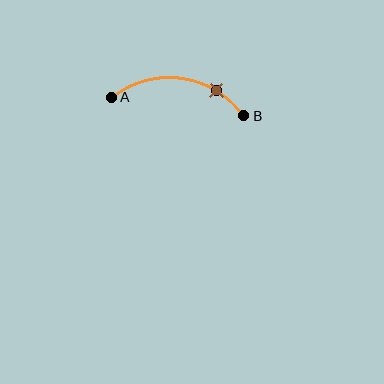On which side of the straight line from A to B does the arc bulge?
The arc bulges above the straight line connecting A and B.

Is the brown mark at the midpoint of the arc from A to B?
No. The brown mark lies on the arc but is closer to endpoint B. The arc midpoint would be at the point on the curve equidistant along the arc from both A and B.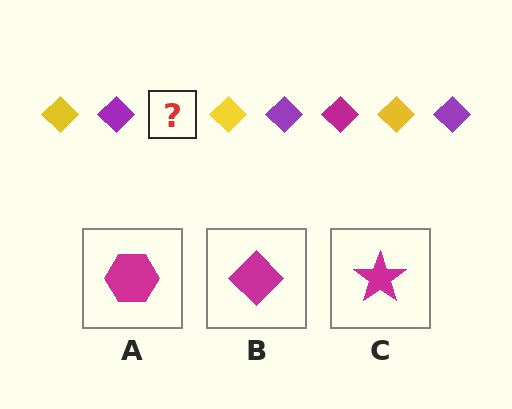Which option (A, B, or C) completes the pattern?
B.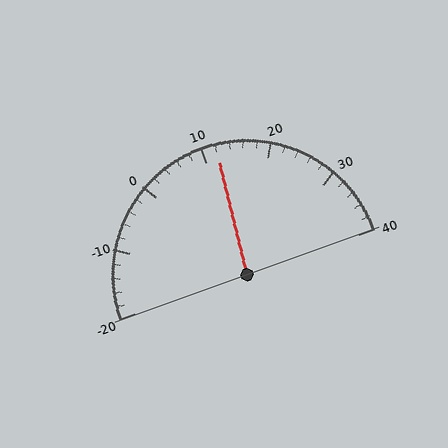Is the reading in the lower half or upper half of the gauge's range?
The reading is in the upper half of the range (-20 to 40).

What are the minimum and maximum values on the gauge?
The gauge ranges from -20 to 40.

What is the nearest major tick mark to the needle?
The nearest major tick mark is 10.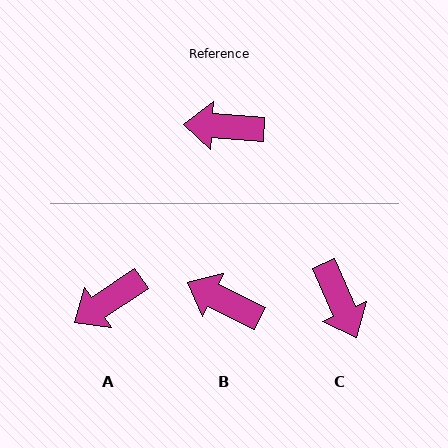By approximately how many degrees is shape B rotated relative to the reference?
Approximately 23 degrees clockwise.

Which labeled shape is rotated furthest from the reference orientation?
C, about 117 degrees away.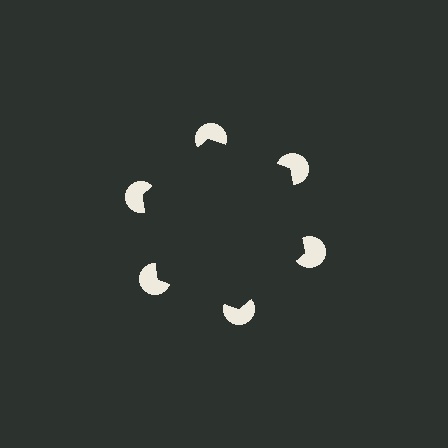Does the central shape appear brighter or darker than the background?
It typically appears slightly darker than the background, even though no actual brightness change is drawn.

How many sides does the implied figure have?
6 sides.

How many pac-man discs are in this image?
There are 6 — one at each vertex of the illusory hexagon.